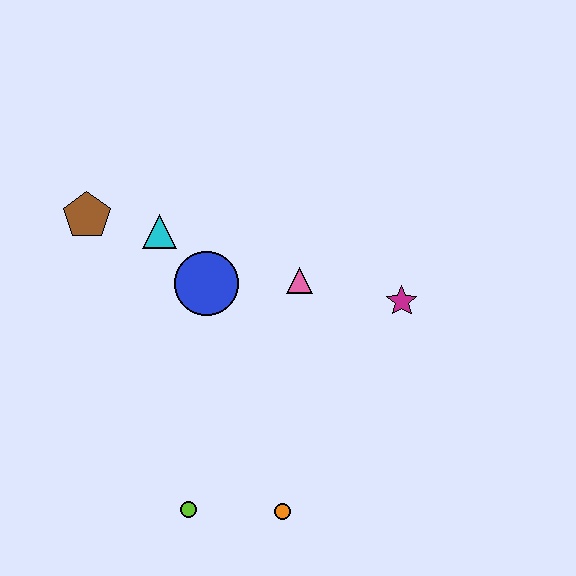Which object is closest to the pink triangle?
The blue circle is closest to the pink triangle.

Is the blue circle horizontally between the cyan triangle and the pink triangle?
Yes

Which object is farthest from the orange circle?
The brown pentagon is farthest from the orange circle.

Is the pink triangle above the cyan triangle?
No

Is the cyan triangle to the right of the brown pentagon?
Yes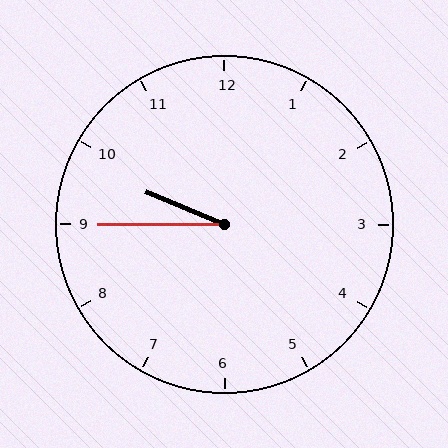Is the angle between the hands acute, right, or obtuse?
It is acute.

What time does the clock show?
9:45.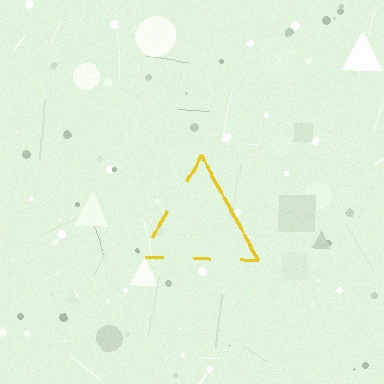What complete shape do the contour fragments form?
The contour fragments form a triangle.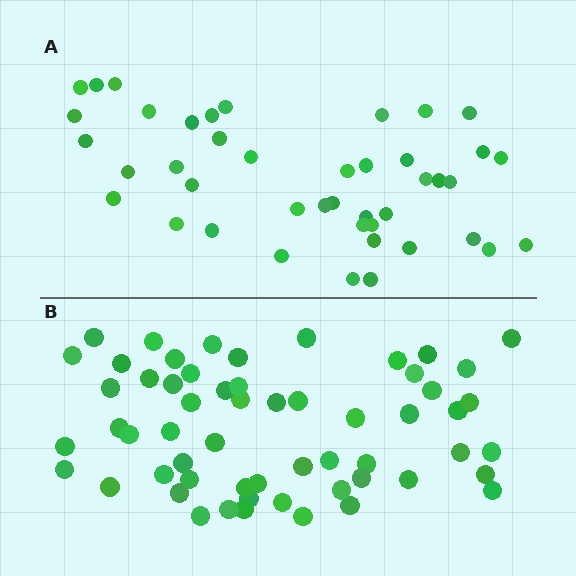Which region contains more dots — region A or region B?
Region B (the bottom region) has more dots.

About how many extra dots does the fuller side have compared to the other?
Region B has approximately 15 more dots than region A.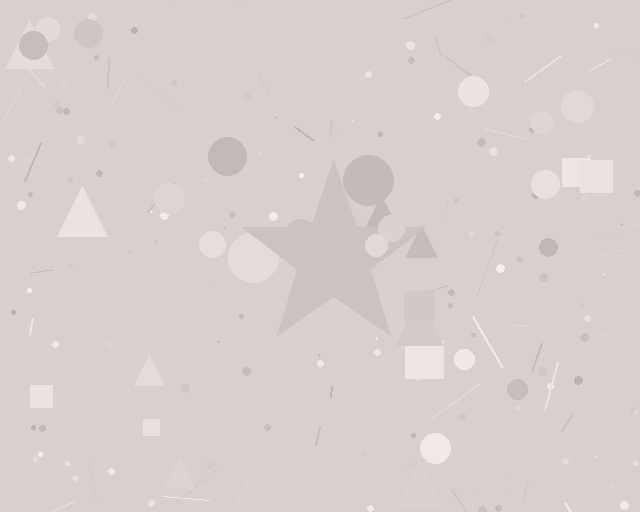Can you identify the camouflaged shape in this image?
The camouflaged shape is a star.